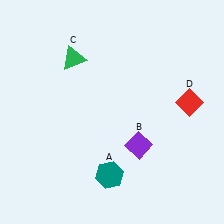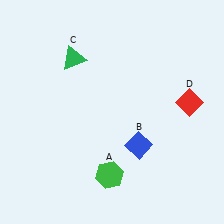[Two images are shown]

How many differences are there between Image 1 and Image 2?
There are 2 differences between the two images.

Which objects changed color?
A changed from teal to green. B changed from purple to blue.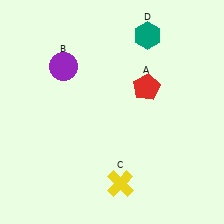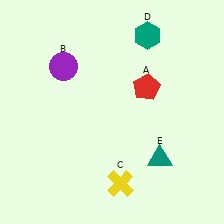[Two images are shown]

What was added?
A teal triangle (E) was added in Image 2.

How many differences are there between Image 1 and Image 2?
There is 1 difference between the two images.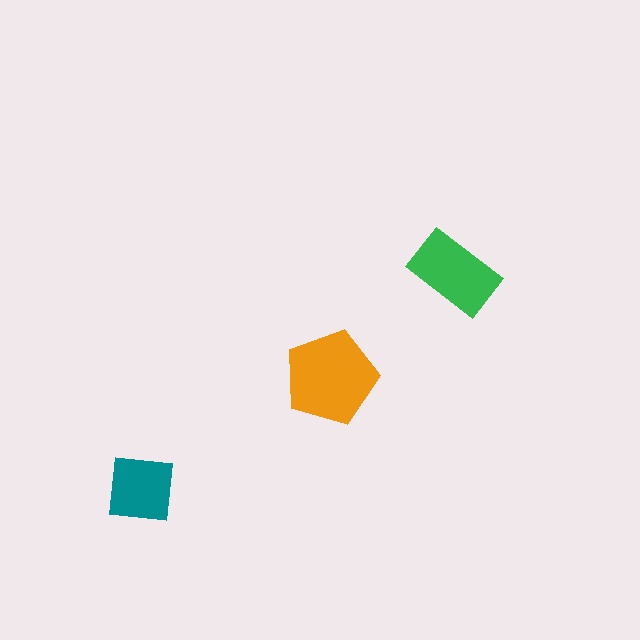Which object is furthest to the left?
The teal square is leftmost.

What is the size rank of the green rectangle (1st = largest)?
2nd.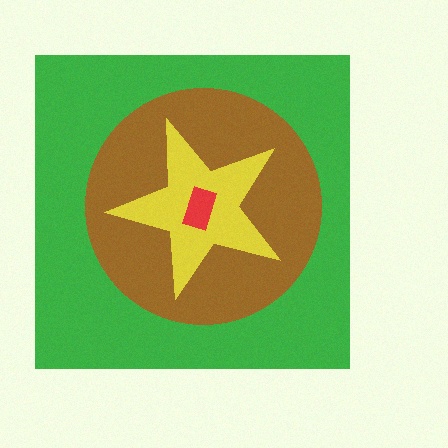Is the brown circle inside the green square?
Yes.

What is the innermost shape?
The red rectangle.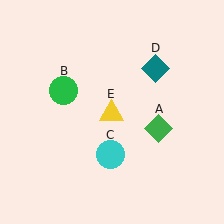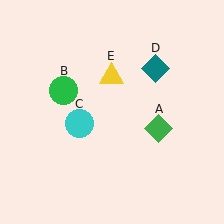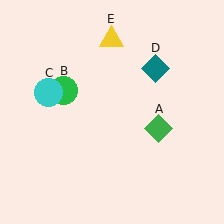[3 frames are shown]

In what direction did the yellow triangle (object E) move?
The yellow triangle (object E) moved up.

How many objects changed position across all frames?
2 objects changed position: cyan circle (object C), yellow triangle (object E).